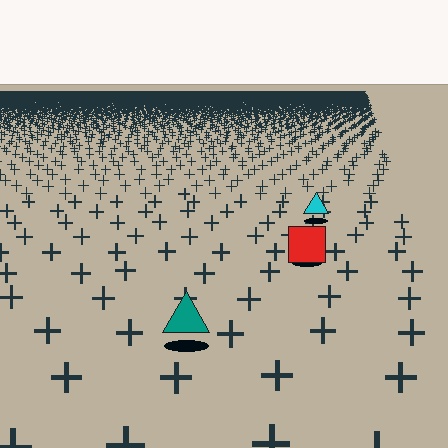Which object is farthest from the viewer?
The cyan triangle is farthest from the viewer. It appears smaller and the ground texture around it is denser.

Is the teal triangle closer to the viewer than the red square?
Yes. The teal triangle is closer — you can tell from the texture gradient: the ground texture is coarser near it.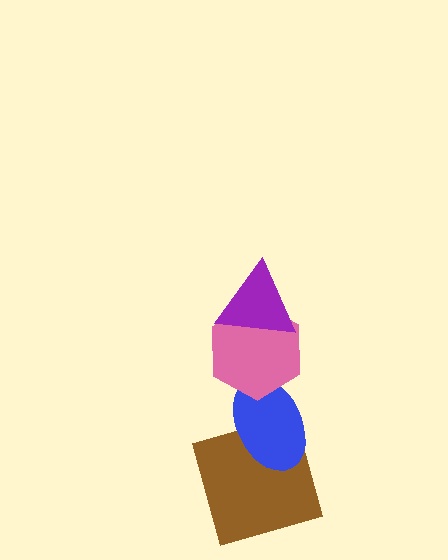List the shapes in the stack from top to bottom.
From top to bottom: the purple triangle, the pink hexagon, the blue ellipse, the brown square.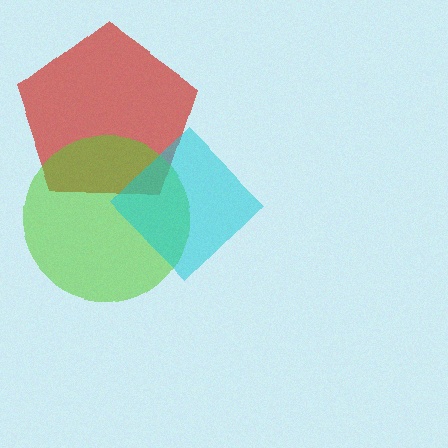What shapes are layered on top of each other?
The layered shapes are: a red pentagon, a lime circle, a cyan diamond.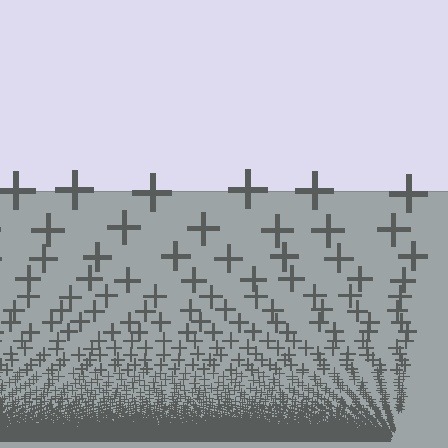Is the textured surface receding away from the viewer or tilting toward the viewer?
The surface appears to tilt toward the viewer. Texture elements get larger and sparser toward the top.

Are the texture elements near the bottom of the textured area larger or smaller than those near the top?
Smaller. The gradient is inverted — elements near the bottom are smaller and denser.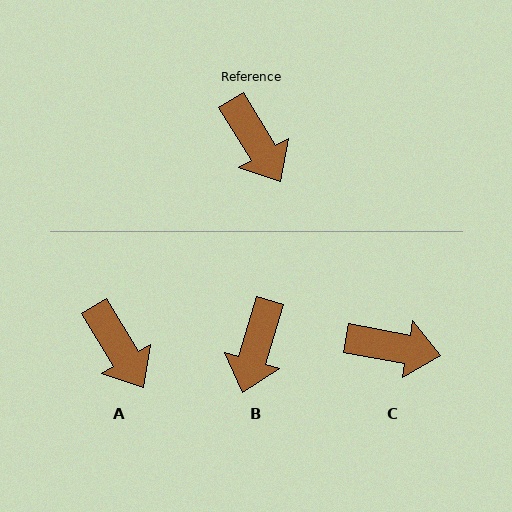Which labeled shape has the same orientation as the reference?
A.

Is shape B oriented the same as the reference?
No, it is off by about 48 degrees.